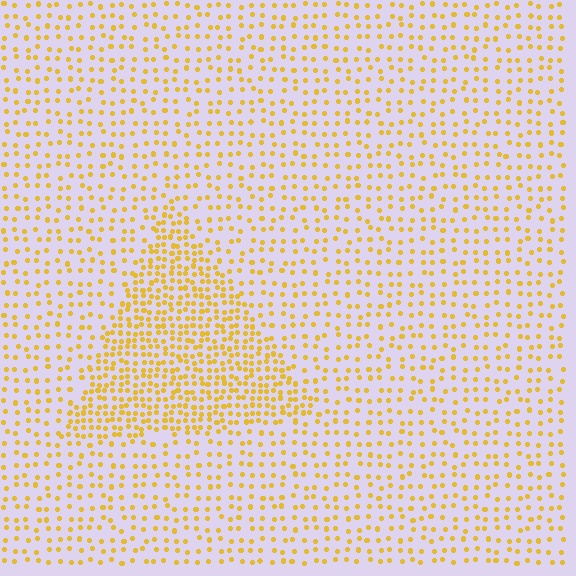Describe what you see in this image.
The image contains small yellow elements arranged at two different densities. A triangle-shaped region is visible where the elements are more densely packed than the surrounding area.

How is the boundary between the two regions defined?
The boundary is defined by a change in element density (approximately 2.1x ratio). All elements are the same color, size, and shape.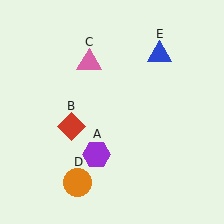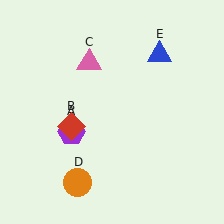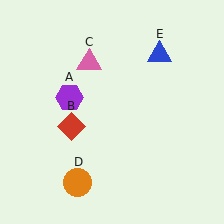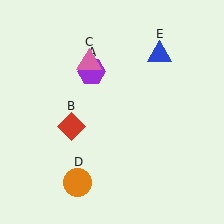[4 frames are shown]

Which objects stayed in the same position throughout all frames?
Red diamond (object B) and pink triangle (object C) and orange circle (object D) and blue triangle (object E) remained stationary.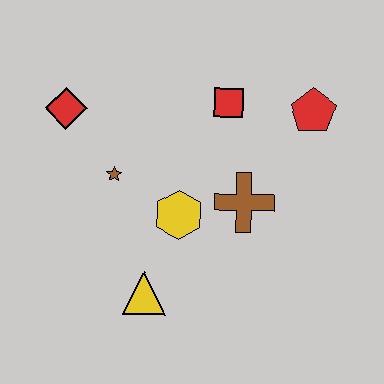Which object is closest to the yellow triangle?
The yellow hexagon is closest to the yellow triangle.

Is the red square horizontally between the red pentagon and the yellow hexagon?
Yes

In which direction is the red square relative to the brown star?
The red square is to the right of the brown star.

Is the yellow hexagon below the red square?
Yes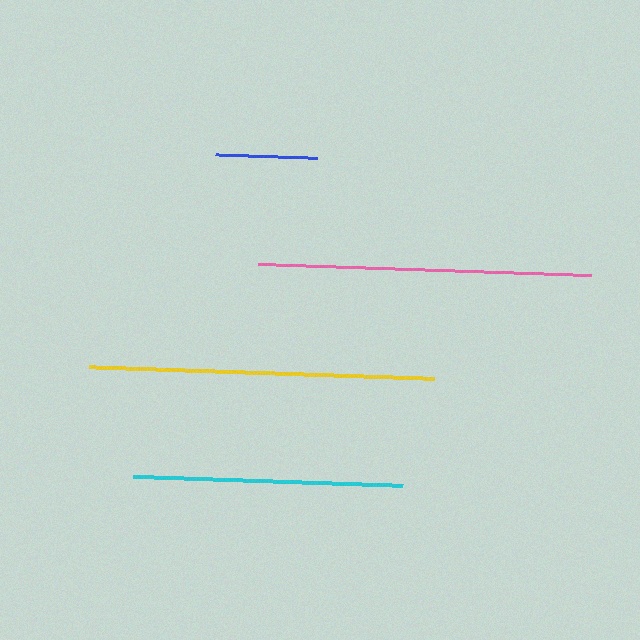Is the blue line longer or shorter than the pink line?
The pink line is longer than the blue line.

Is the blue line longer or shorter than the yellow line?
The yellow line is longer than the blue line.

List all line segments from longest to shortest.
From longest to shortest: yellow, pink, cyan, blue.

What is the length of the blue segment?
The blue segment is approximately 103 pixels long.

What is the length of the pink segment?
The pink segment is approximately 333 pixels long.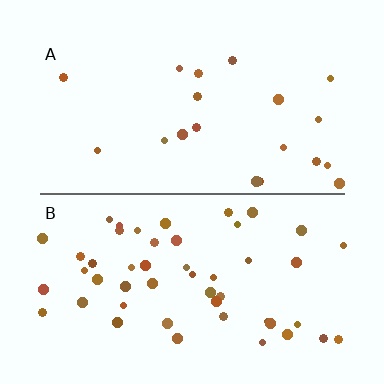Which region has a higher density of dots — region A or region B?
B (the bottom).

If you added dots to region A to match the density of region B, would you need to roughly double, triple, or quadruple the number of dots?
Approximately triple.